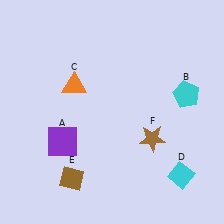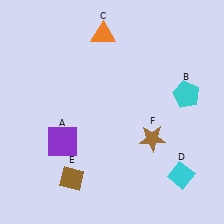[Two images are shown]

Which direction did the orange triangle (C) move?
The orange triangle (C) moved up.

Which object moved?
The orange triangle (C) moved up.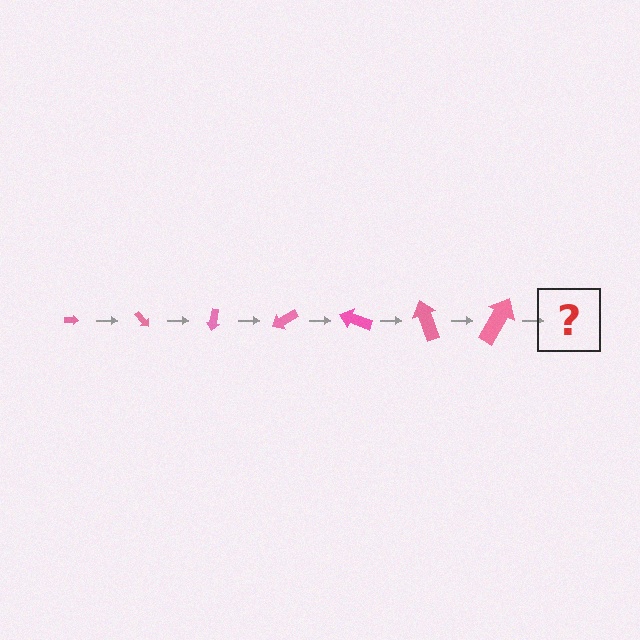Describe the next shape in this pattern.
It should be an arrow, larger than the previous one and rotated 350 degrees from the start.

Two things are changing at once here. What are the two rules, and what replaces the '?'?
The two rules are that the arrow grows larger each step and it rotates 50 degrees each step. The '?' should be an arrow, larger than the previous one and rotated 350 degrees from the start.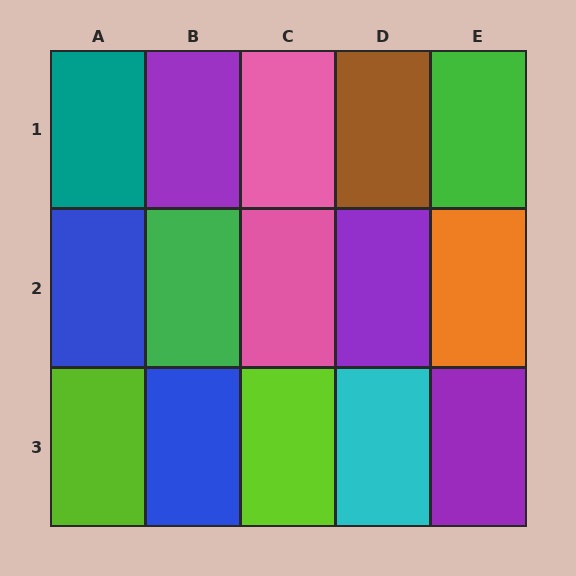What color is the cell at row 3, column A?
Lime.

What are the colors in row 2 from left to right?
Blue, green, pink, purple, orange.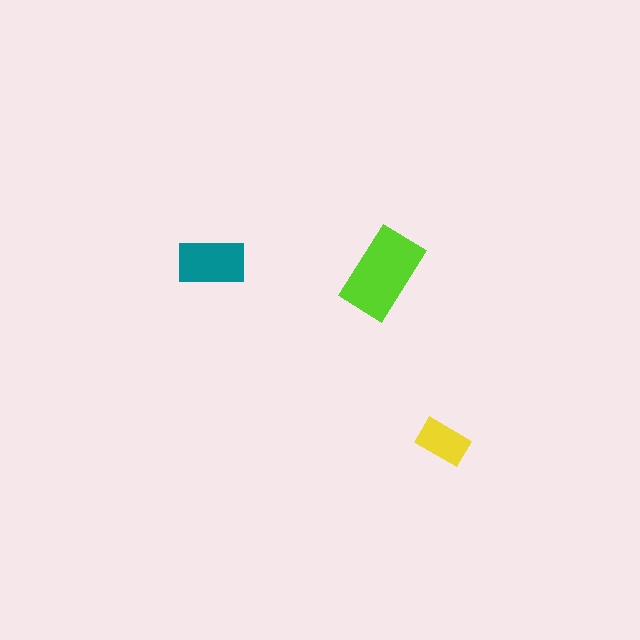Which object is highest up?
The teal rectangle is topmost.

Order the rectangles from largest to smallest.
the lime one, the teal one, the yellow one.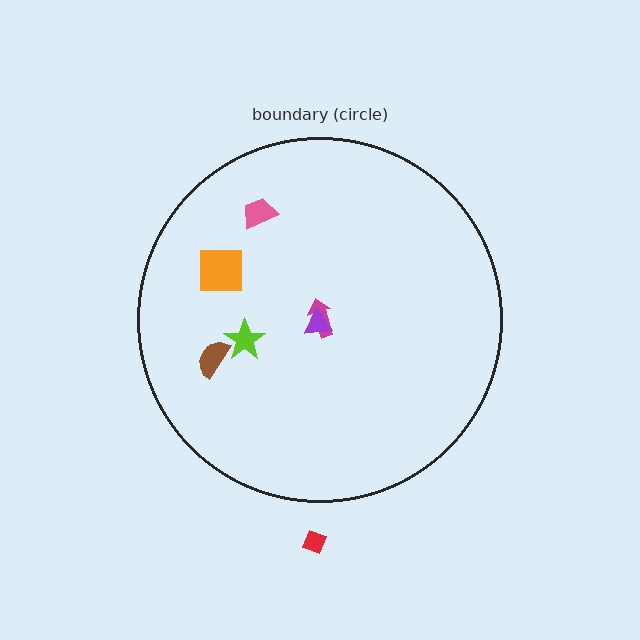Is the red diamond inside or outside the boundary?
Outside.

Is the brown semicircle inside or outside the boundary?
Inside.